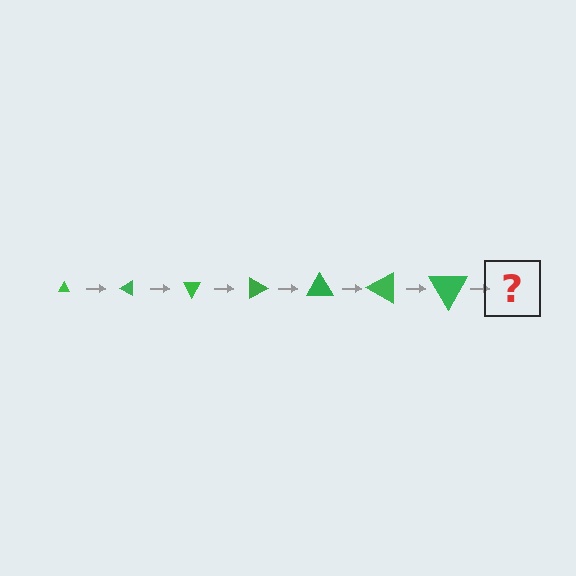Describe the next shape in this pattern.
It should be a triangle, larger than the previous one and rotated 210 degrees from the start.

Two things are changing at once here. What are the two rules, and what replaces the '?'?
The two rules are that the triangle grows larger each step and it rotates 30 degrees each step. The '?' should be a triangle, larger than the previous one and rotated 210 degrees from the start.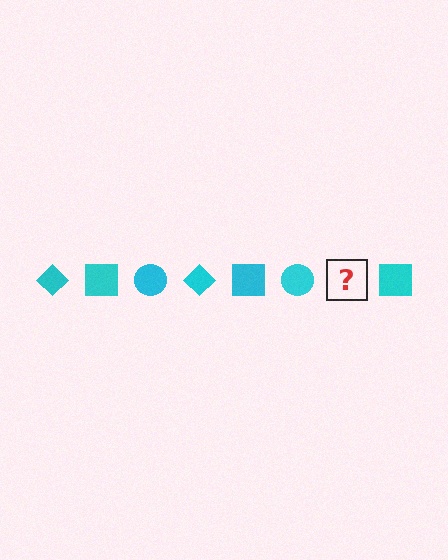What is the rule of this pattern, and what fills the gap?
The rule is that the pattern cycles through diamond, square, circle shapes in cyan. The gap should be filled with a cyan diamond.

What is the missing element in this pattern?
The missing element is a cyan diamond.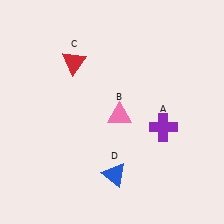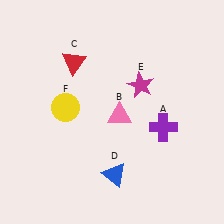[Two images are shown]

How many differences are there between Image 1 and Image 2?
There are 2 differences between the two images.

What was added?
A magenta star (E), a yellow circle (F) were added in Image 2.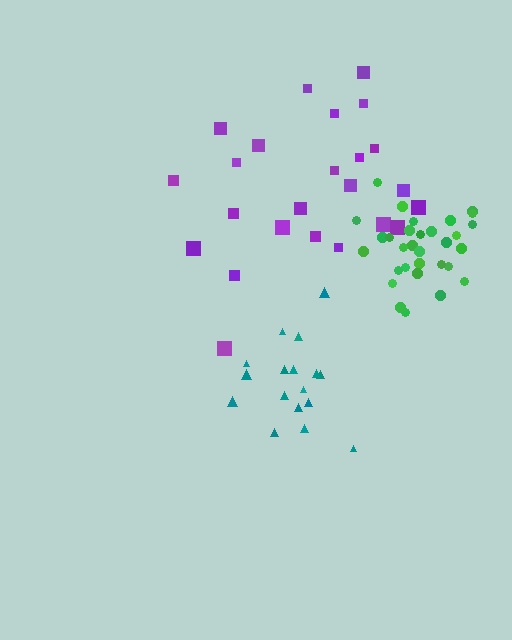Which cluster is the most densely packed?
Green.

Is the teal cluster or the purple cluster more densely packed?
Teal.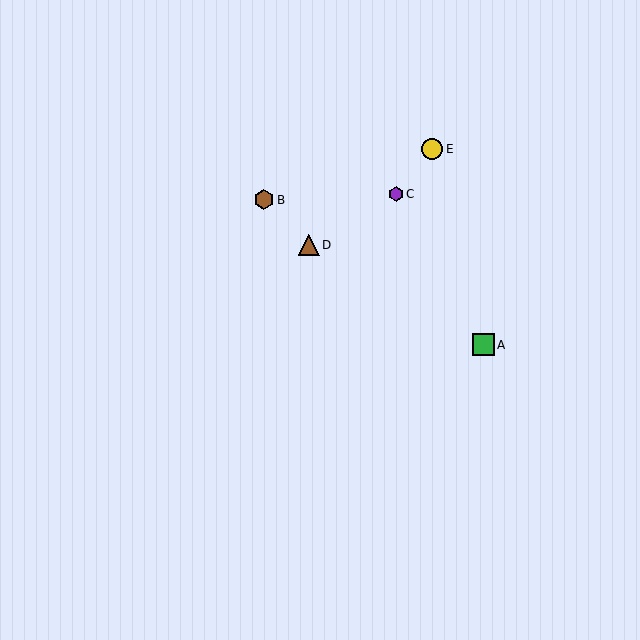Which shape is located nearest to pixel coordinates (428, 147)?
The yellow circle (labeled E) at (432, 149) is nearest to that location.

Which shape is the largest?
The green square (labeled A) is the largest.